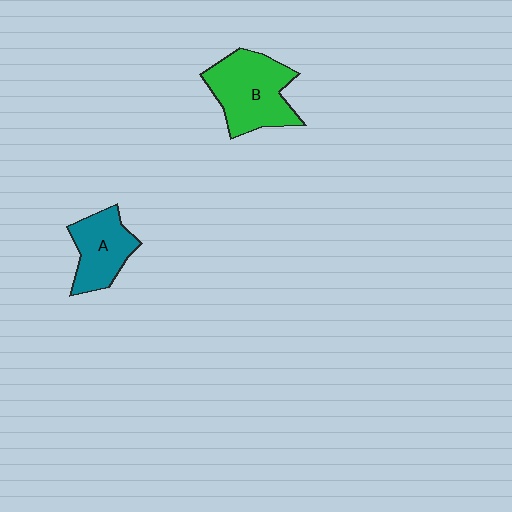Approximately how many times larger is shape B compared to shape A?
Approximately 1.4 times.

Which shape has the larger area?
Shape B (green).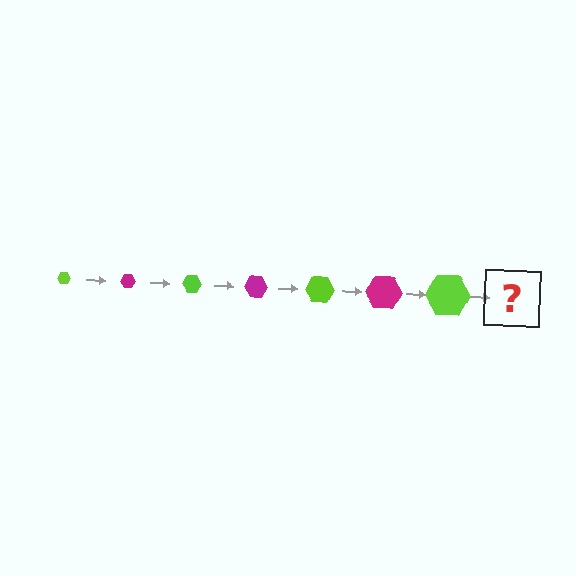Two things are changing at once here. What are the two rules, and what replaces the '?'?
The two rules are that the hexagon grows larger each step and the color cycles through lime and magenta. The '?' should be a magenta hexagon, larger than the previous one.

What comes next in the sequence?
The next element should be a magenta hexagon, larger than the previous one.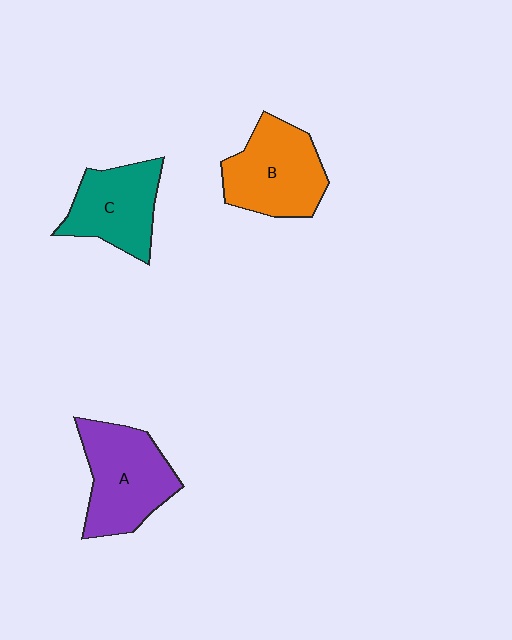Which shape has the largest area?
Shape A (purple).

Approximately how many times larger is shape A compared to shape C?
Approximately 1.2 times.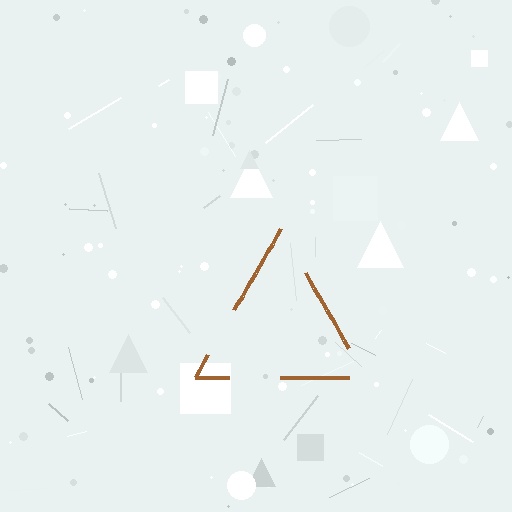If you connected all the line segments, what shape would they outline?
They would outline a triangle.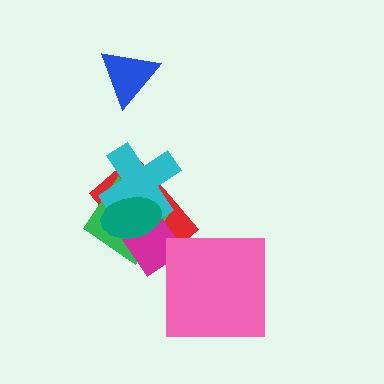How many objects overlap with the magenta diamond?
4 objects overlap with the magenta diamond.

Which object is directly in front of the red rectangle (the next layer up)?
The green diamond is directly in front of the red rectangle.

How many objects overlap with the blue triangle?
0 objects overlap with the blue triangle.